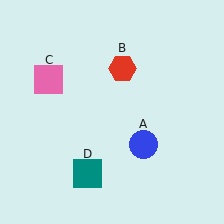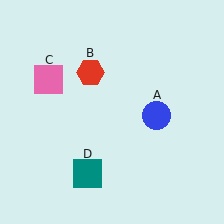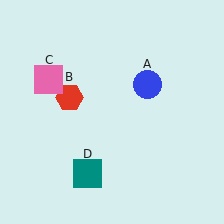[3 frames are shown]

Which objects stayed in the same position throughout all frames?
Pink square (object C) and teal square (object D) remained stationary.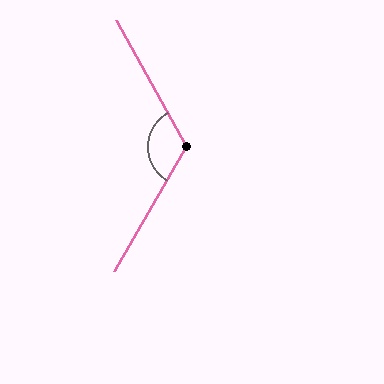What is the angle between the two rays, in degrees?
Approximately 121 degrees.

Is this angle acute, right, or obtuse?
It is obtuse.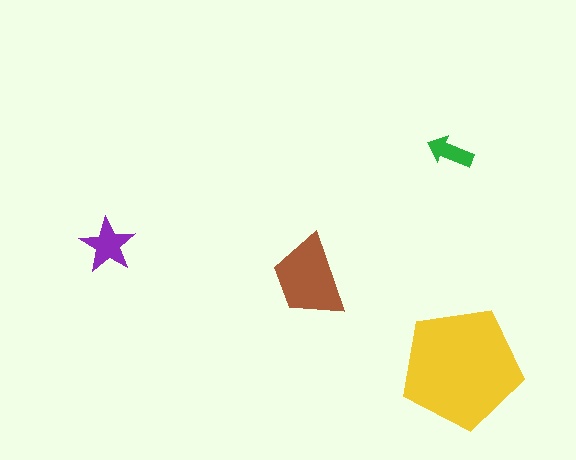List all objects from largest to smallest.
The yellow pentagon, the brown trapezoid, the purple star, the green arrow.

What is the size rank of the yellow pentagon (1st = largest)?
1st.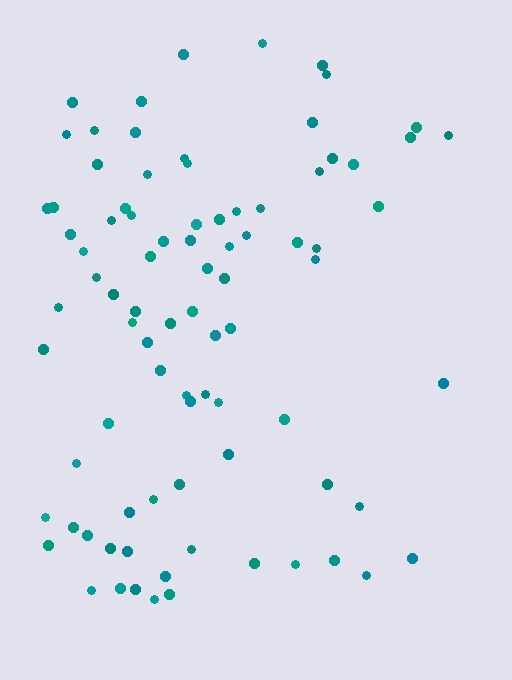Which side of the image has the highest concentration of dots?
The left.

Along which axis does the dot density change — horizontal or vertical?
Horizontal.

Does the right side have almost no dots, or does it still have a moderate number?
Still a moderate number, just noticeably fewer than the left.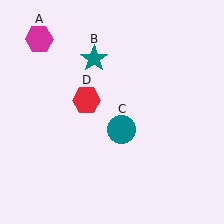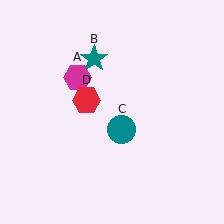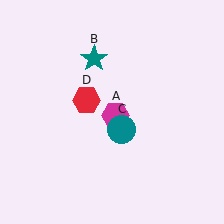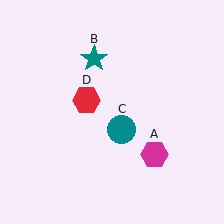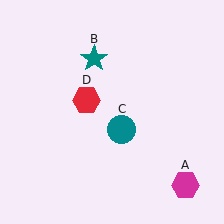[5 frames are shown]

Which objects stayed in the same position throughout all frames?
Teal star (object B) and teal circle (object C) and red hexagon (object D) remained stationary.